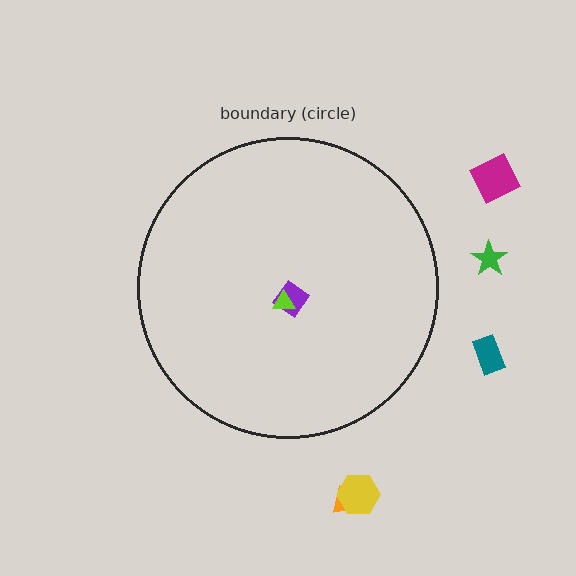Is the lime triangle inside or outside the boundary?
Inside.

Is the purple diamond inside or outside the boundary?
Inside.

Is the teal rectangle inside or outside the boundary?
Outside.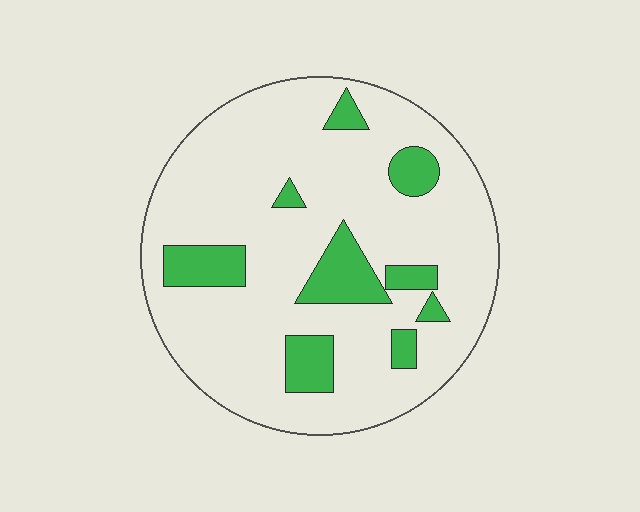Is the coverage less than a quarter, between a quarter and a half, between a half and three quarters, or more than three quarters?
Less than a quarter.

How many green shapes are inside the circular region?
9.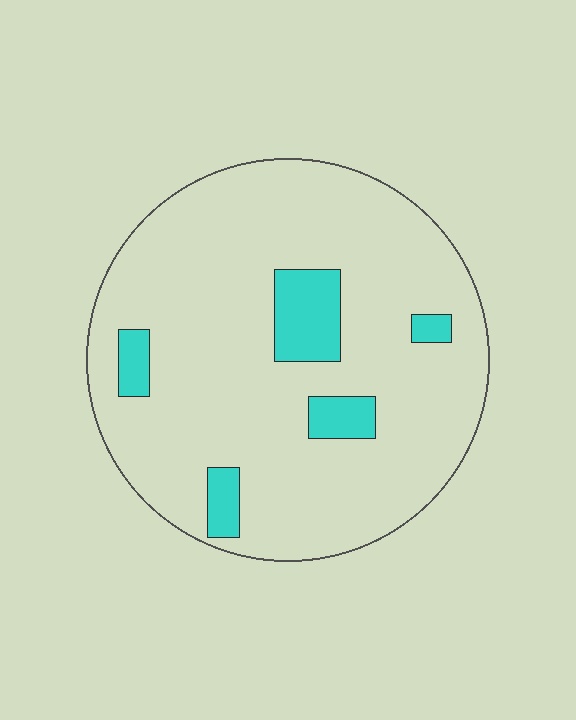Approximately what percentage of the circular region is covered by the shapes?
Approximately 10%.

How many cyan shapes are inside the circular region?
5.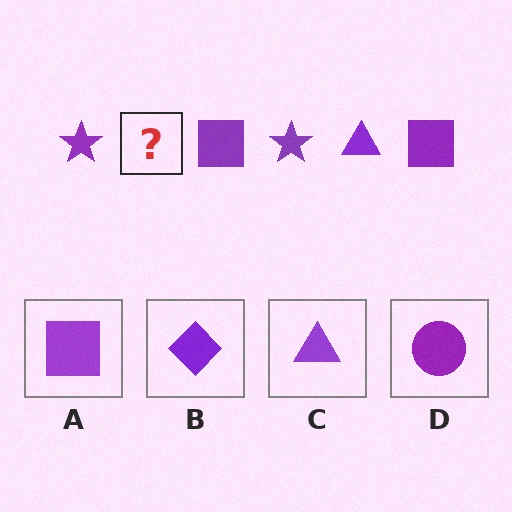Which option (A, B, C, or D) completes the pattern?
C.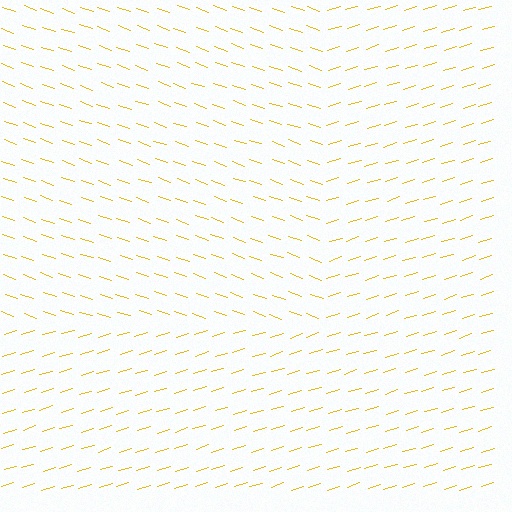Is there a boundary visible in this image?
Yes, there is a texture boundary formed by a change in line orientation.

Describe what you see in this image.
The image is filled with small yellow line segments. A rectangle region in the image has lines oriented differently from the surrounding lines, creating a visible texture boundary.